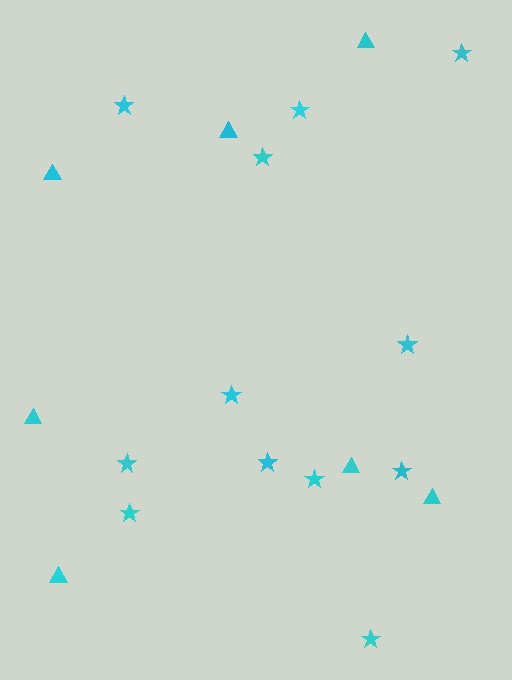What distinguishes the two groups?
There are 2 groups: one group of stars (12) and one group of triangles (7).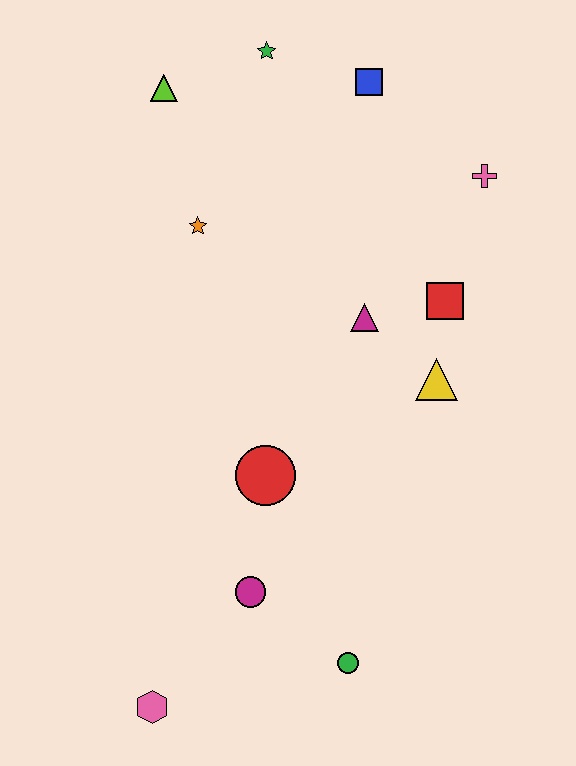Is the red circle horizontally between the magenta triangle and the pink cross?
No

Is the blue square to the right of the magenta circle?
Yes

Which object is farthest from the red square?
The pink hexagon is farthest from the red square.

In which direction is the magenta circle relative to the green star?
The magenta circle is below the green star.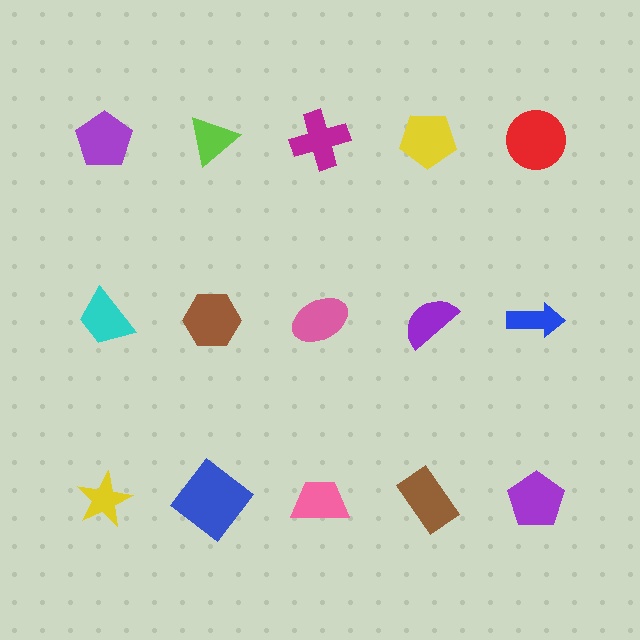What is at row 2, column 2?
A brown hexagon.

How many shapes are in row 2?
5 shapes.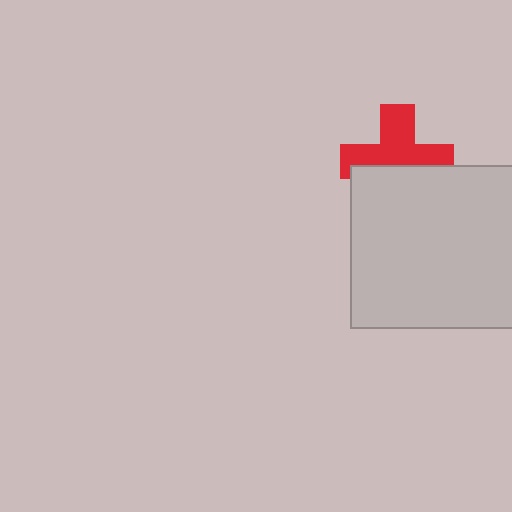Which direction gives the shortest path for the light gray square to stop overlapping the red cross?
Moving down gives the shortest separation.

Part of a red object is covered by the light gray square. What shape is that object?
It is a cross.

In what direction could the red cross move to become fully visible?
The red cross could move up. That would shift it out from behind the light gray square entirely.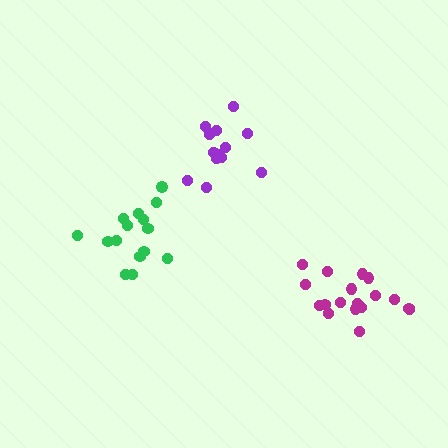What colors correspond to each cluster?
The clusters are colored: purple, green, magenta.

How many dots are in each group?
Group 1: 13 dots, Group 2: 15 dots, Group 3: 18 dots (46 total).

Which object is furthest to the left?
The green cluster is leftmost.